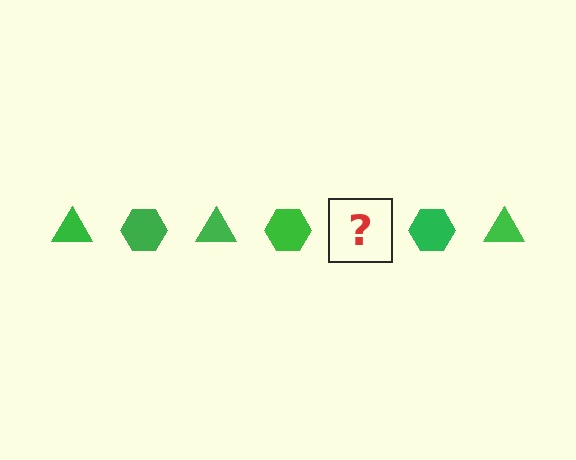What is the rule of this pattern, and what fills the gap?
The rule is that the pattern cycles through triangle, hexagon shapes in green. The gap should be filled with a green triangle.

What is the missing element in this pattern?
The missing element is a green triangle.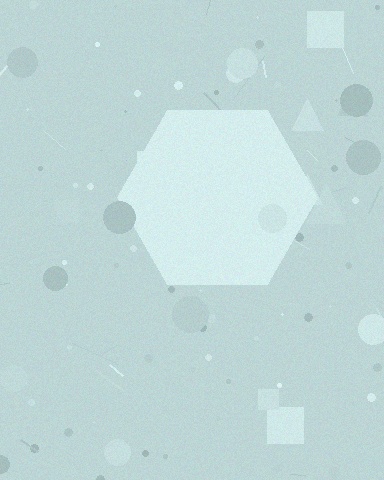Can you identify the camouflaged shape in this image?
The camouflaged shape is a hexagon.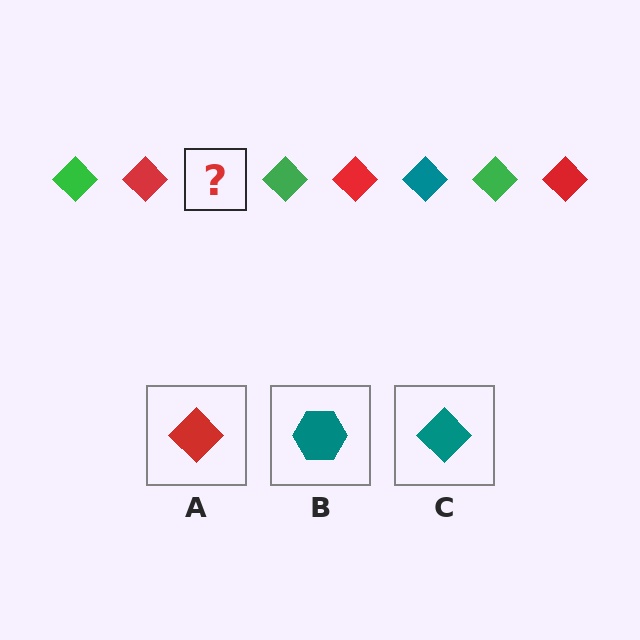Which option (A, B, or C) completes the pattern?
C.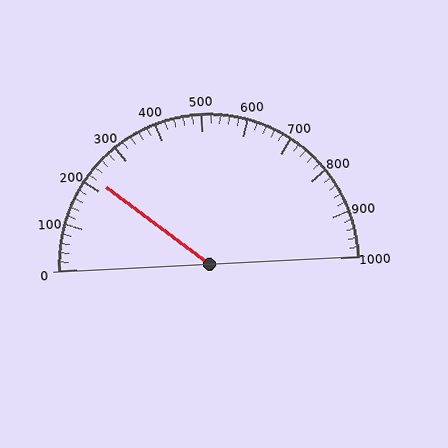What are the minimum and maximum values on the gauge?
The gauge ranges from 0 to 1000.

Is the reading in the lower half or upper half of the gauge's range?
The reading is in the lower half of the range (0 to 1000).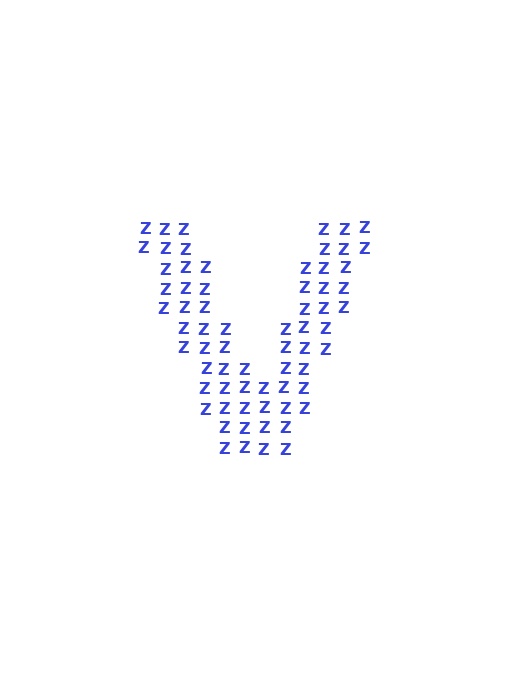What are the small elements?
The small elements are letter Z's.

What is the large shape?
The large shape is the letter V.